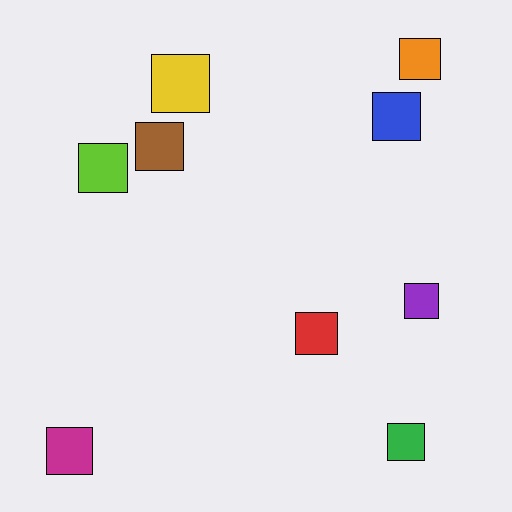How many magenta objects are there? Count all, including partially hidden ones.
There is 1 magenta object.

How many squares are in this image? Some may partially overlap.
There are 9 squares.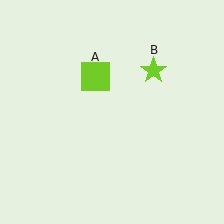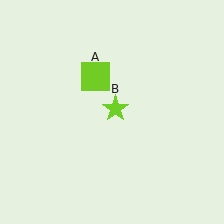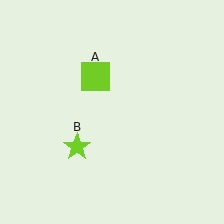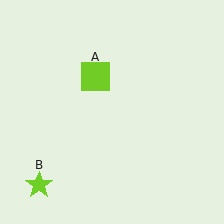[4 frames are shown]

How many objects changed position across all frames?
1 object changed position: lime star (object B).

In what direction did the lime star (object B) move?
The lime star (object B) moved down and to the left.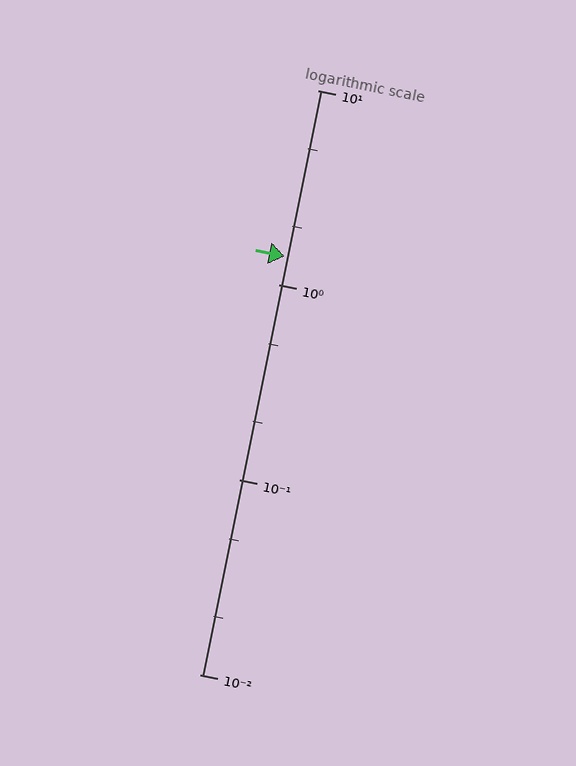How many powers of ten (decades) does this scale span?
The scale spans 3 decades, from 0.01 to 10.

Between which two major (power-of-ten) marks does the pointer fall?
The pointer is between 1 and 10.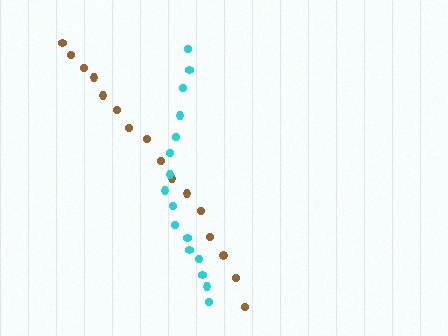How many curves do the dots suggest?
There are 2 distinct paths.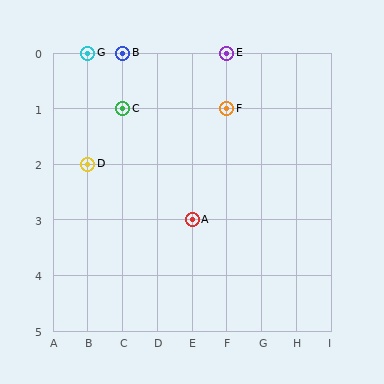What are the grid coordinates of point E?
Point E is at grid coordinates (F, 0).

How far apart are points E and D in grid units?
Points E and D are 4 columns and 2 rows apart (about 4.5 grid units diagonally).